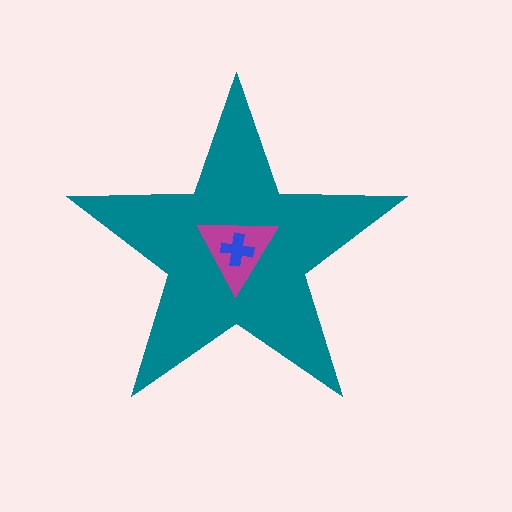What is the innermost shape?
The blue cross.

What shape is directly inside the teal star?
The magenta triangle.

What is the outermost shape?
The teal star.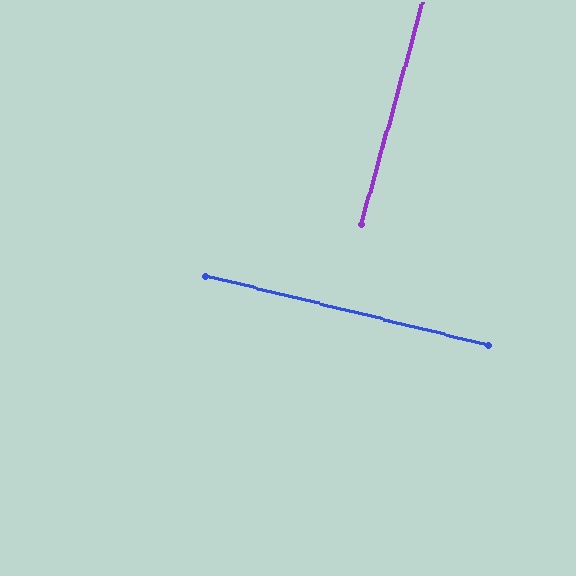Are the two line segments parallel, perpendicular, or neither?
Perpendicular — they meet at approximately 88°.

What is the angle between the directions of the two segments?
Approximately 88 degrees.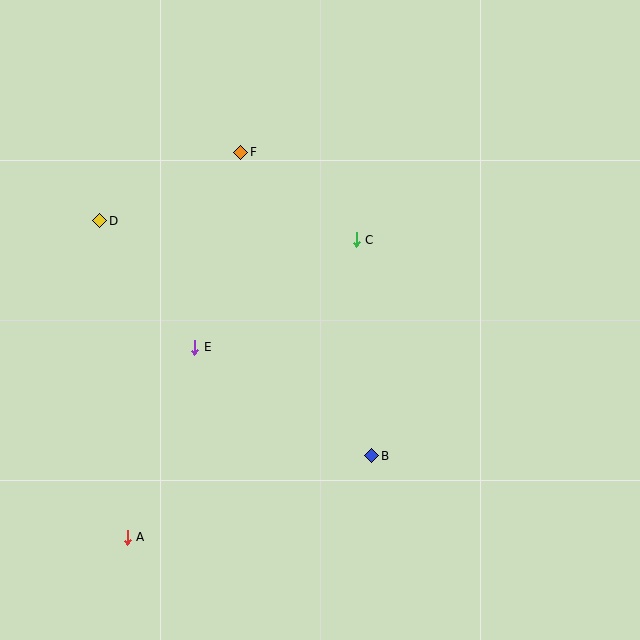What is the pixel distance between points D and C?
The distance between D and C is 257 pixels.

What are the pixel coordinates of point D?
Point D is at (100, 221).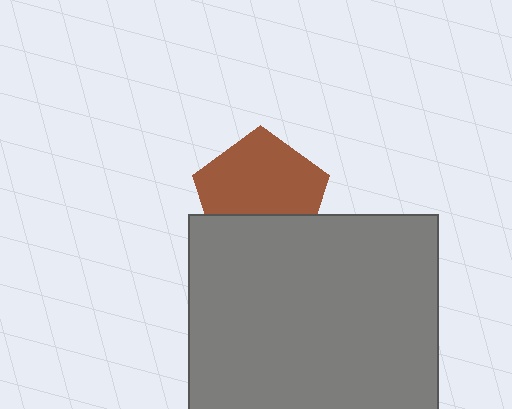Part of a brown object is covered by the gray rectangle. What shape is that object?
It is a pentagon.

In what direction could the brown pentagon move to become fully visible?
The brown pentagon could move up. That would shift it out from behind the gray rectangle entirely.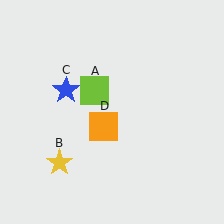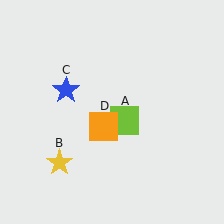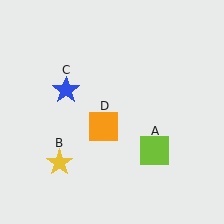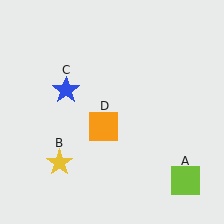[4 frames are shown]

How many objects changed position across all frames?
1 object changed position: lime square (object A).